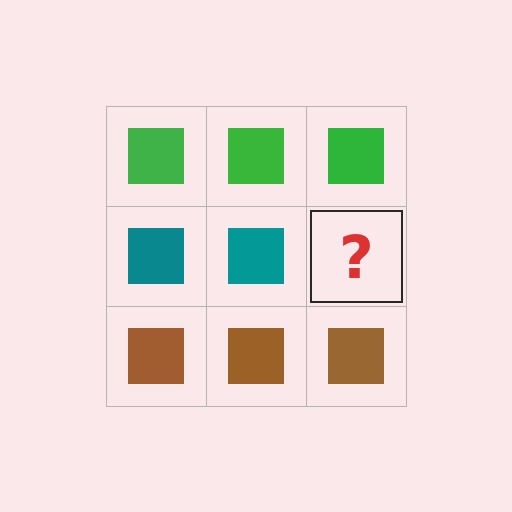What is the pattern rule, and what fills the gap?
The rule is that each row has a consistent color. The gap should be filled with a teal square.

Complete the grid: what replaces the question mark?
The question mark should be replaced with a teal square.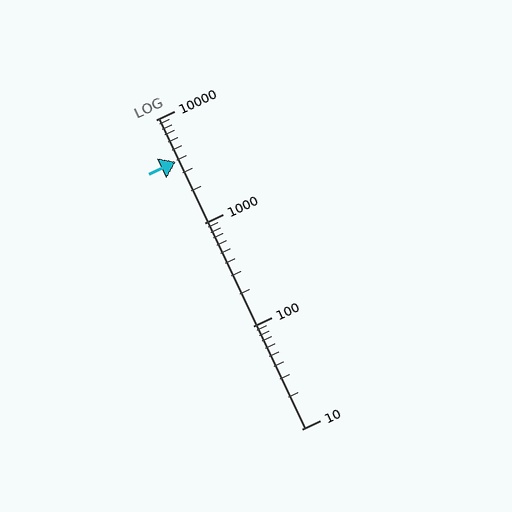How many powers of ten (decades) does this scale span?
The scale spans 3 decades, from 10 to 10000.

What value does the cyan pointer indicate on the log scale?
The pointer indicates approximately 3900.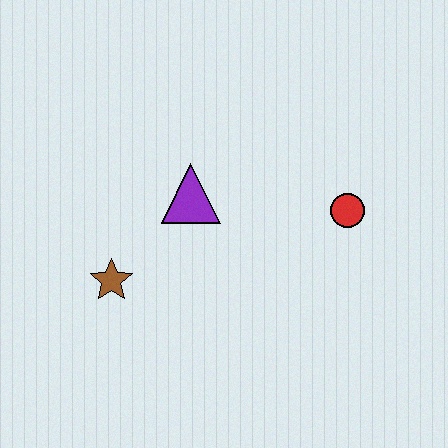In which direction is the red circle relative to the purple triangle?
The red circle is to the right of the purple triangle.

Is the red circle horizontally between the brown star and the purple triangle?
No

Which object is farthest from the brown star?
The red circle is farthest from the brown star.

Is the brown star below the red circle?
Yes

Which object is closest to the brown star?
The purple triangle is closest to the brown star.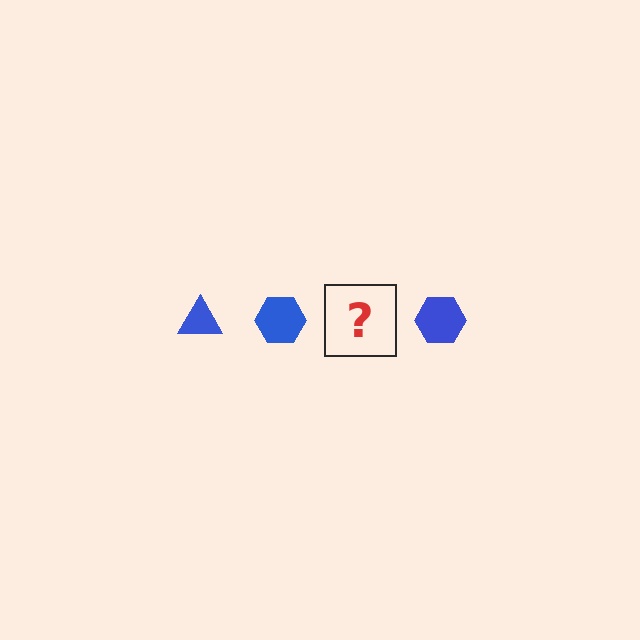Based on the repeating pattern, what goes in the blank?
The blank should be a blue triangle.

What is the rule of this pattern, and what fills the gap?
The rule is that the pattern cycles through triangle, hexagon shapes in blue. The gap should be filled with a blue triangle.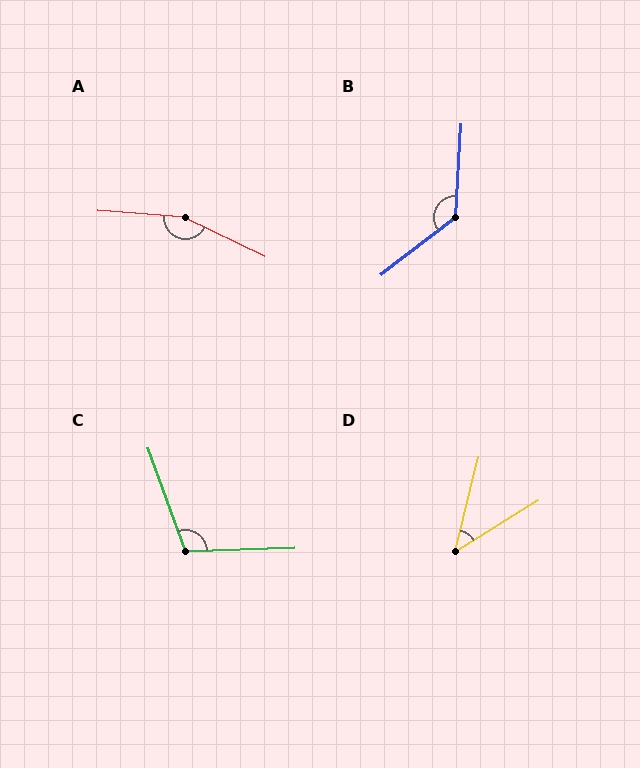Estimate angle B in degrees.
Approximately 131 degrees.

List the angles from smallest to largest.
D (45°), C (108°), B (131°), A (158°).